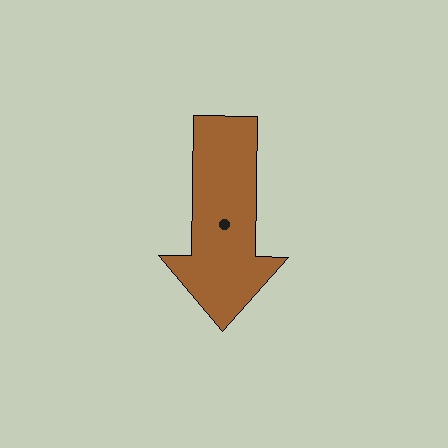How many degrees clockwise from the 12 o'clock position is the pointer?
Approximately 181 degrees.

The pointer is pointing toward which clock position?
Roughly 6 o'clock.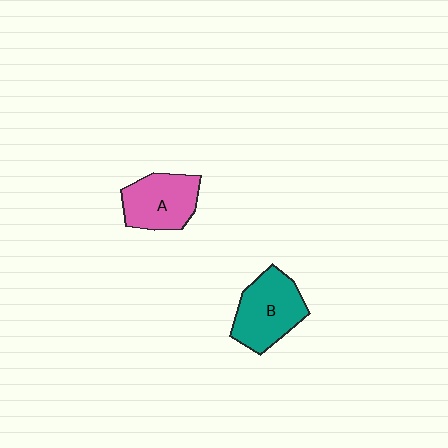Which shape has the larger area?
Shape B (teal).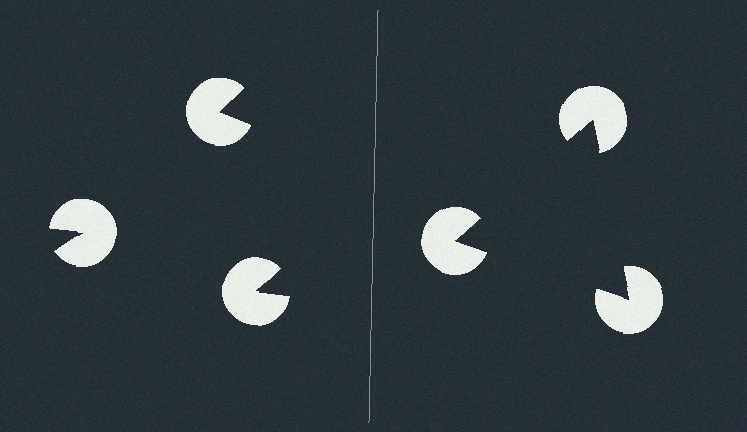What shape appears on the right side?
An illusory triangle.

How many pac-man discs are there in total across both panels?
6 — 3 on each side.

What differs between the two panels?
The pac-man discs are positioned identically on both sides; only the wedge orientations differ. On the right they align to a triangle; on the left they are misaligned.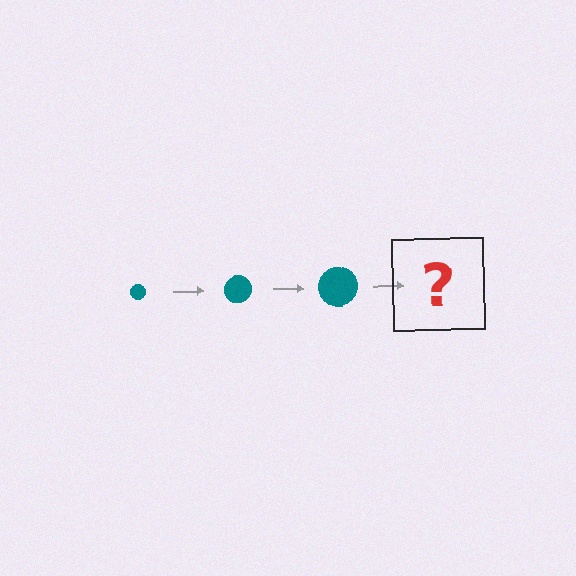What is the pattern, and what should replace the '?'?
The pattern is that the circle gets progressively larger each step. The '?' should be a teal circle, larger than the previous one.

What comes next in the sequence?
The next element should be a teal circle, larger than the previous one.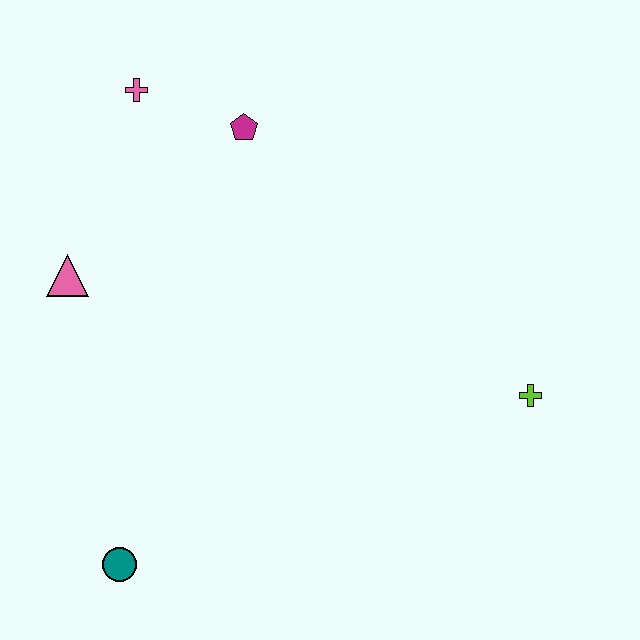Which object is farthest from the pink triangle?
The lime cross is farthest from the pink triangle.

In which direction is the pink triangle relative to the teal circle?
The pink triangle is above the teal circle.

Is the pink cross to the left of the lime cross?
Yes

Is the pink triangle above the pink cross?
No